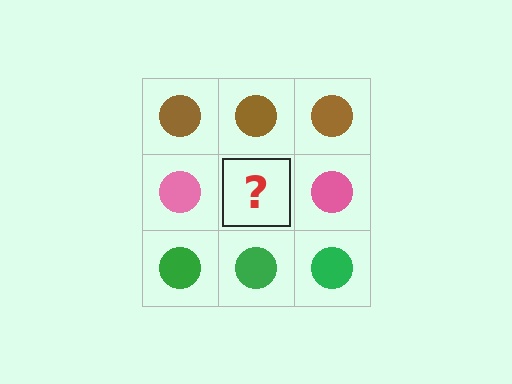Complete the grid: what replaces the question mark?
The question mark should be replaced with a pink circle.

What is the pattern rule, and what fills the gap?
The rule is that each row has a consistent color. The gap should be filled with a pink circle.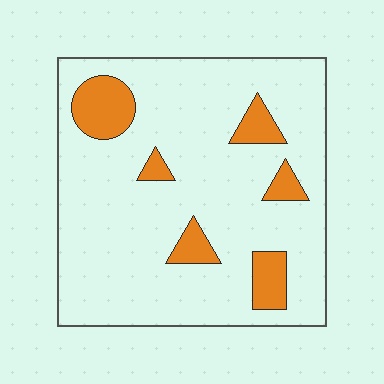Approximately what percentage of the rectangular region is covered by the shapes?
Approximately 15%.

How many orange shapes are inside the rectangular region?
6.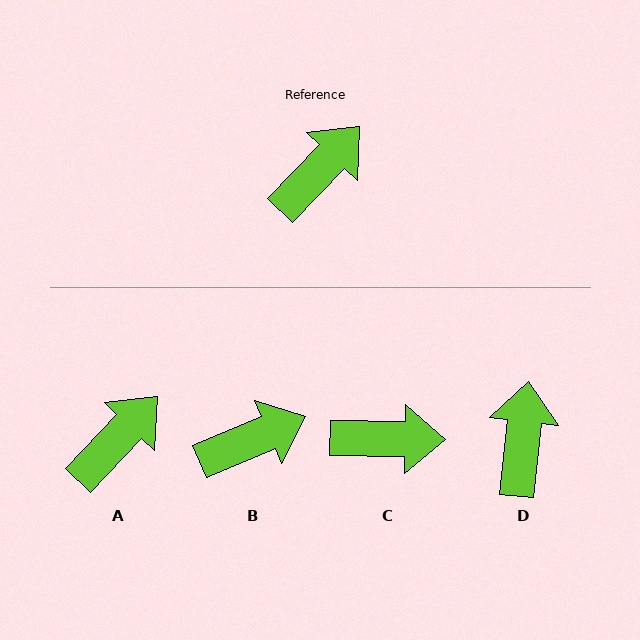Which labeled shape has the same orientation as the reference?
A.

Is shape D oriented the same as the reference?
No, it is off by about 38 degrees.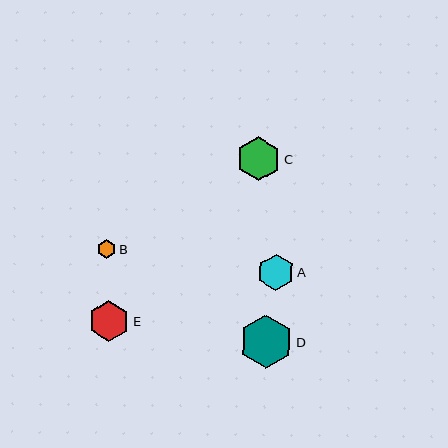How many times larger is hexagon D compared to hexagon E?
Hexagon D is approximately 1.3 times the size of hexagon E.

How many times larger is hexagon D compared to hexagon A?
Hexagon D is approximately 1.5 times the size of hexagon A.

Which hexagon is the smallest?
Hexagon B is the smallest with a size of approximately 19 pixels.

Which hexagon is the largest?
Hexagon D is the largest with a size of approximately 53 pixels.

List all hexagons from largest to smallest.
From largest to smallest: D, C, E, A, B.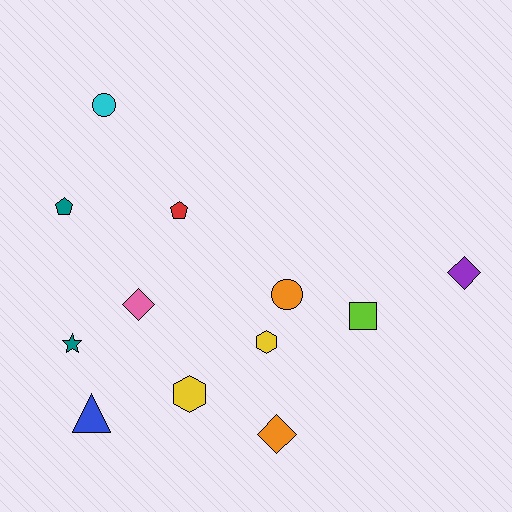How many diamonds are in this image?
There are 3 diamonds.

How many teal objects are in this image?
There are 2 teal objects.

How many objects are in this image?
There are 12 objects.